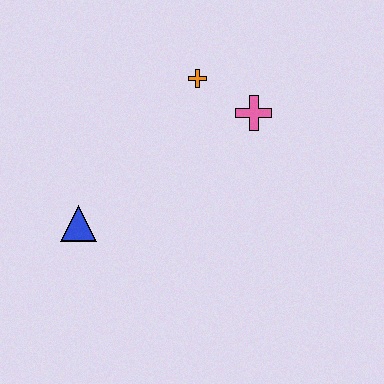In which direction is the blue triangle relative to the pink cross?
The blue triangle is to the left of the pink cross.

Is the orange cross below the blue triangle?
No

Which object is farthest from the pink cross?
The blue triangle is farthest from the pink cross.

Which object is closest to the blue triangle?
The orange cross is closest to the blue triangle.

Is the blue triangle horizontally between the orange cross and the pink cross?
No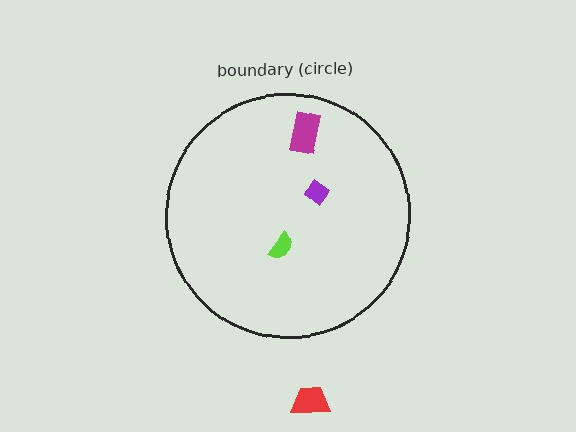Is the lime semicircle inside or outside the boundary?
Inside.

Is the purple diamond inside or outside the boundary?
Inside.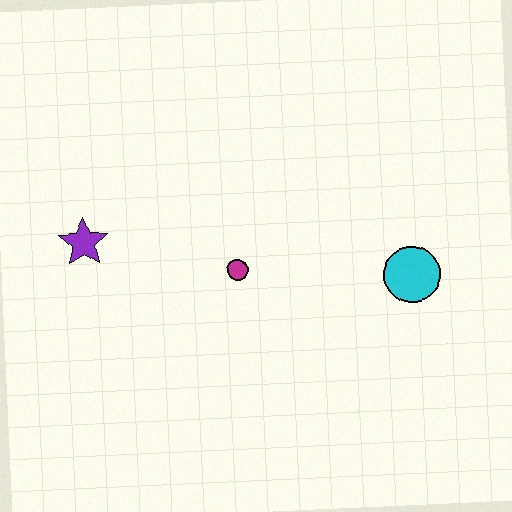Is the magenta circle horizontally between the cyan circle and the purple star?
Yes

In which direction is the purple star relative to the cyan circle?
The purple star is to the left of the cyan circle.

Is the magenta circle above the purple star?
No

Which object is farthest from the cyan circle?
The purple star is farthest from the cyan circle.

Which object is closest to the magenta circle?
The purple star is closest to the magenta circle.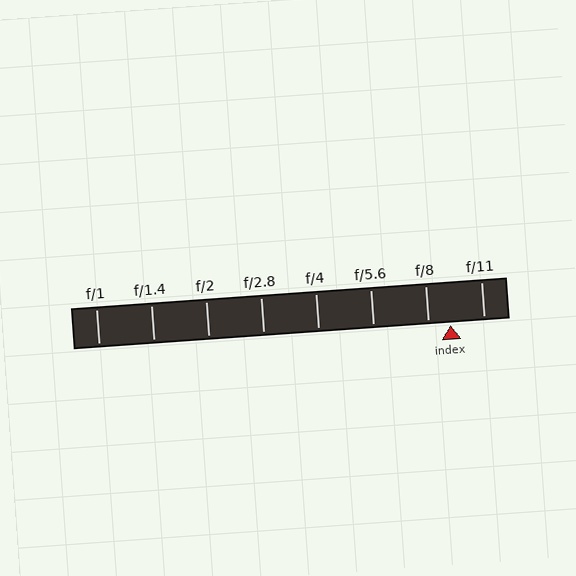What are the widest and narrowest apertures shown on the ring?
The widest aperture shown is f/1 and the narrowest is f/11.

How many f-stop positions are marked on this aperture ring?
There are 8 f-stop positions marked.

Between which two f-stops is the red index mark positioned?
The index mark is between f/8 and f/11.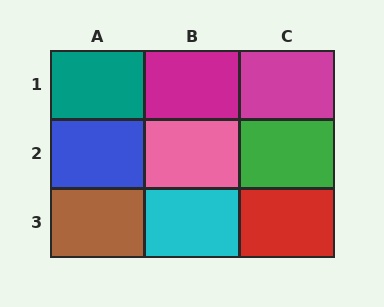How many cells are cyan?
1 cell is cyan.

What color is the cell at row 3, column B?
Cyan.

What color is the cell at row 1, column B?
Magenta.